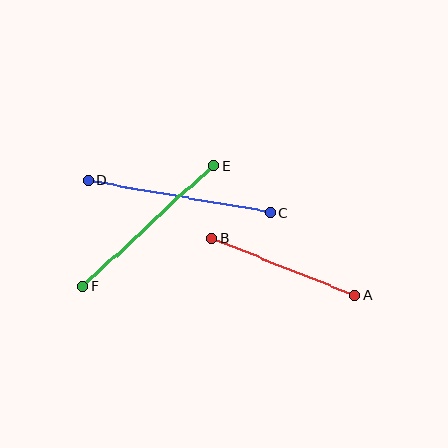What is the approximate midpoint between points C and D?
The midpoint is at approximately (179, 196) pixels.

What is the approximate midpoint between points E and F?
The midpoint is at approximately (148, 226) pixels.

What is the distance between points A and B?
The distance is approximately 154 pixels.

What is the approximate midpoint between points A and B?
The midpoint is at approximately (283, 267) pixels.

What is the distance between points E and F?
The distance is approximately 178 pixels.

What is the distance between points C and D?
The distance is approximately 185 pixels.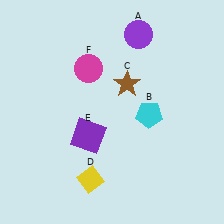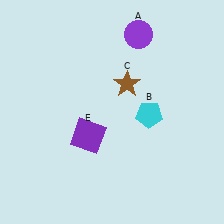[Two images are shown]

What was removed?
The magenta circle (F), the yellow diamond (D) were removed in Image 2.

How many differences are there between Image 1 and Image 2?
There are 2 differences between the two images.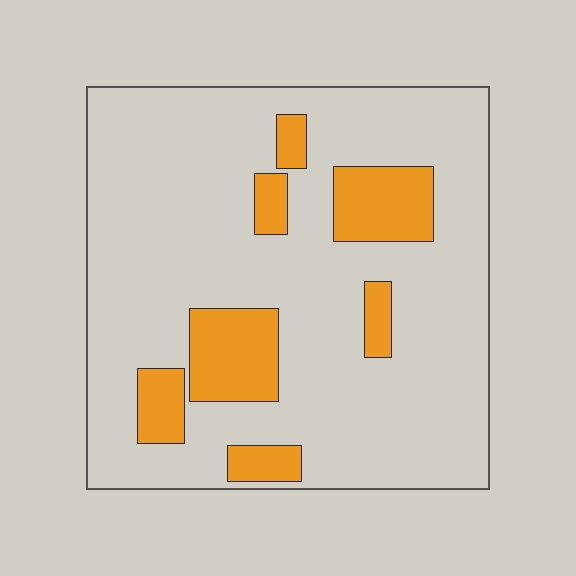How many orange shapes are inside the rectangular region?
7.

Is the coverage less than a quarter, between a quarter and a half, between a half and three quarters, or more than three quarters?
Less than a quarter.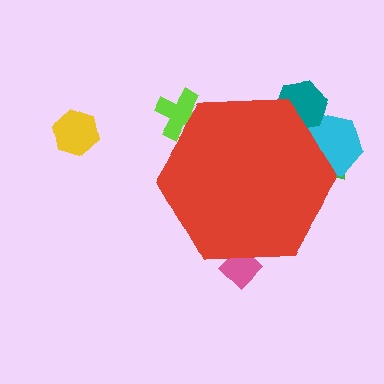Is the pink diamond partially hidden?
Yes, the pink diamond is partially hidden behind the red hexagon.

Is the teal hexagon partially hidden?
Yes, the teal hexagon is partially hidden behind the red hexagon.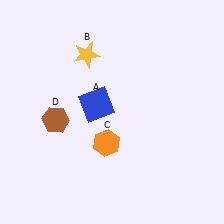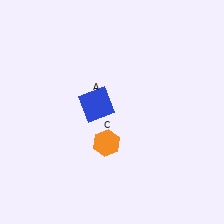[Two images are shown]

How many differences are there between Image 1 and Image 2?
There are 2 differences between the two images.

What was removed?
The yellow star (B), the brown hexagon (D) were removed in Image 2.